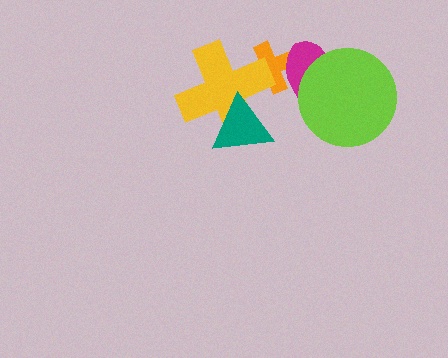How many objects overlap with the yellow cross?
2 objects overlap with the yellow cross.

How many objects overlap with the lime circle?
1 object overlaps with the lime circle.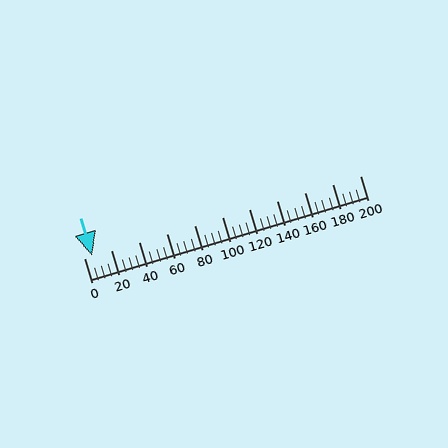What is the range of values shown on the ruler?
The ruler shows values from 0 to 200.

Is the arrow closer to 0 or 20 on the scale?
The arrow is closer to 0.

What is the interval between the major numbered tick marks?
The major tick marks are spaced 20 units apart.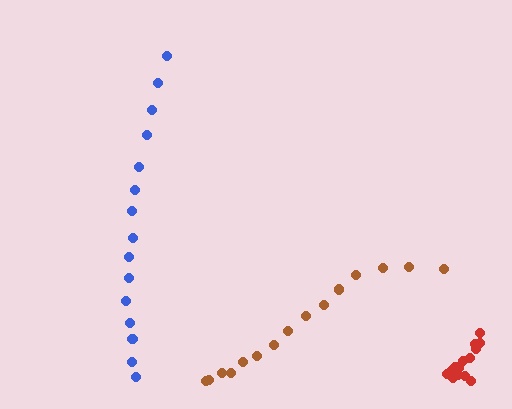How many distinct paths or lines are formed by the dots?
There are 3 distinct paths.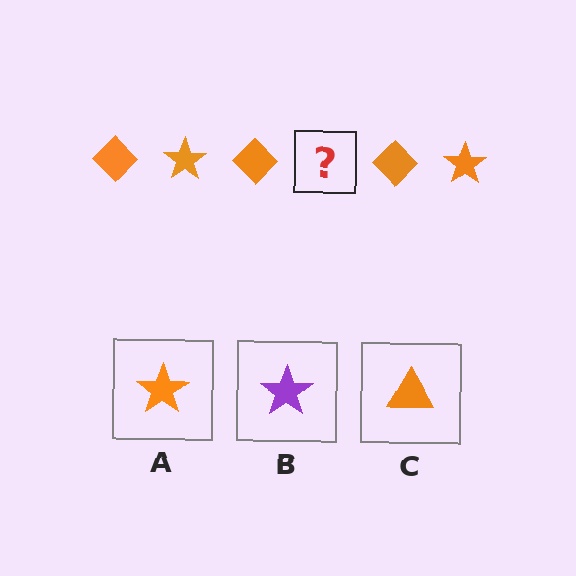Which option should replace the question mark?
Option A.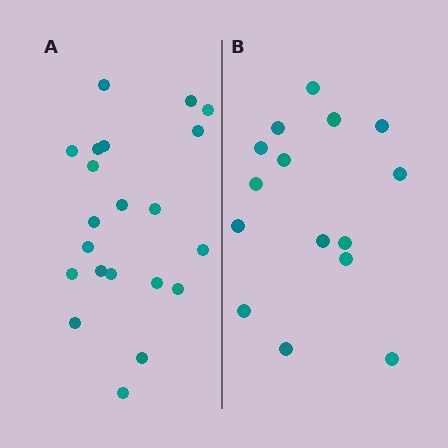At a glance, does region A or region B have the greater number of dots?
Region A (the left region) has more dots.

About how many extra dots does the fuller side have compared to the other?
Region A has about 6 more dots than region B.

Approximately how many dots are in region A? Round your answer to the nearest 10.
About 20 dots. (The exact count is 21, which rounds to 20.)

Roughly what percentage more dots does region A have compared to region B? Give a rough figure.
About 40% more.